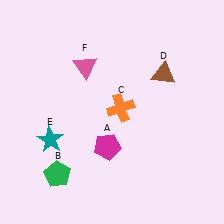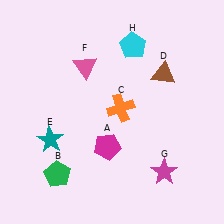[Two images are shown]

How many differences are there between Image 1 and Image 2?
There are 2 differences between the two images.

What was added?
A magenta star (G), a cyan pentagon (H) were added in Image 2.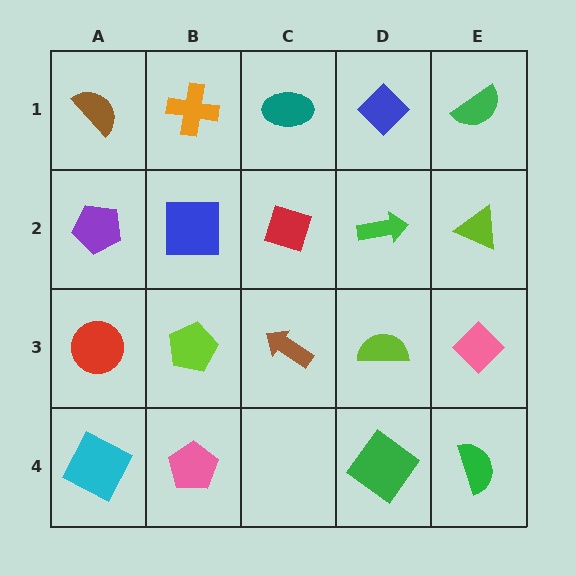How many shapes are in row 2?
5 shapes.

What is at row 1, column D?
A blue diamond.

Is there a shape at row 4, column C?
No, that cell is empty.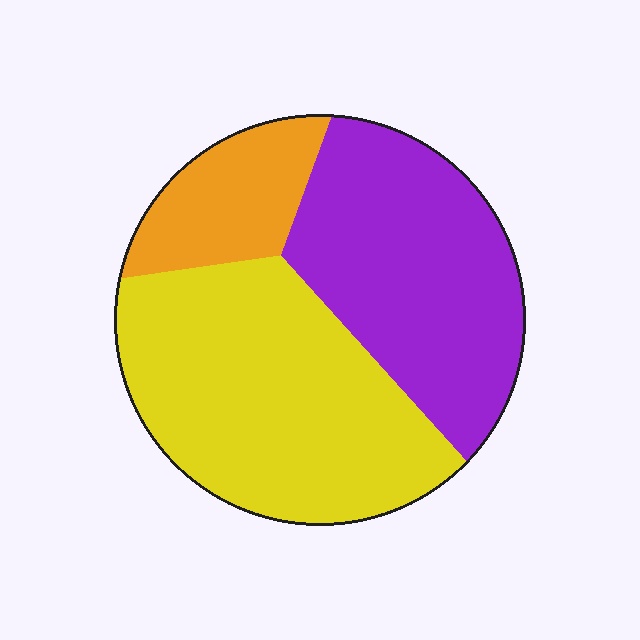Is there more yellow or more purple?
Yellow.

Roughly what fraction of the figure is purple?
Purple takes up between a third and a half of the figure.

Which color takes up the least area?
Orange, at roughly 15%.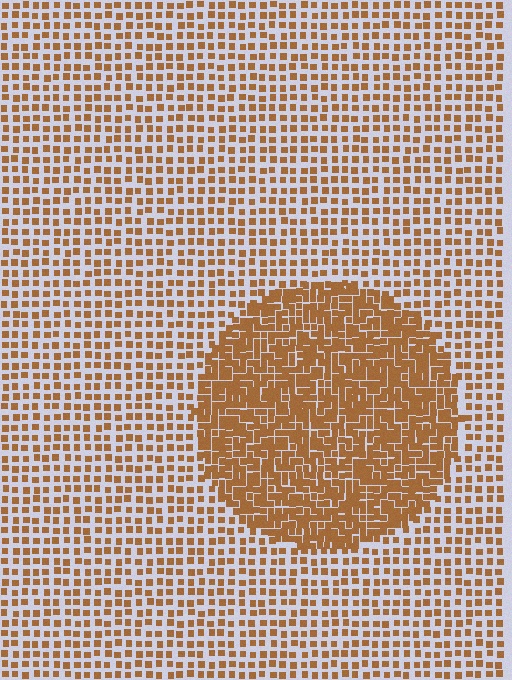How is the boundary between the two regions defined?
The boundary is defined by a change in element density (approximately 2.1x ratio). All elements are the same color, size, and shape.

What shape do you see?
I see a circle.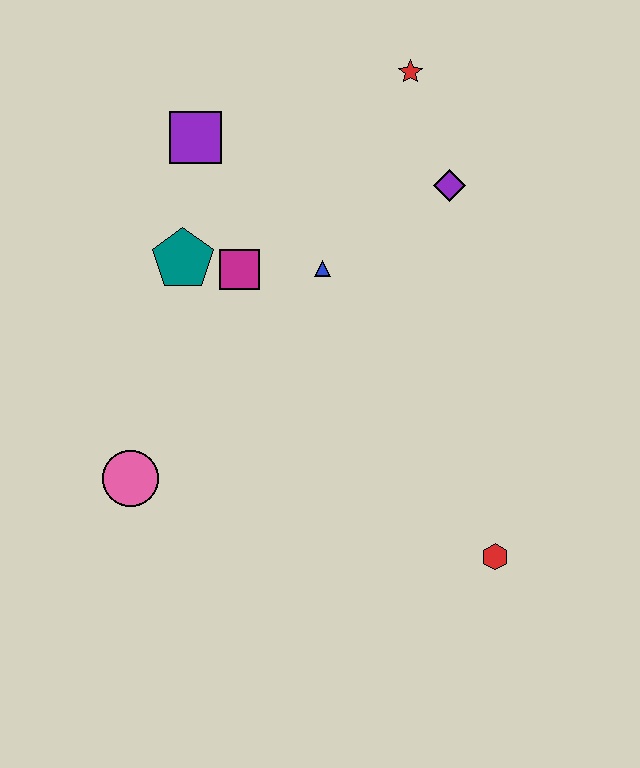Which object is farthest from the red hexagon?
The purple square is farthest from the red hexagon.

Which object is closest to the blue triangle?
The magenta square is closest to the blue triangle.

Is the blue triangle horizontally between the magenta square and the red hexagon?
Yes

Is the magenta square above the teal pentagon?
No